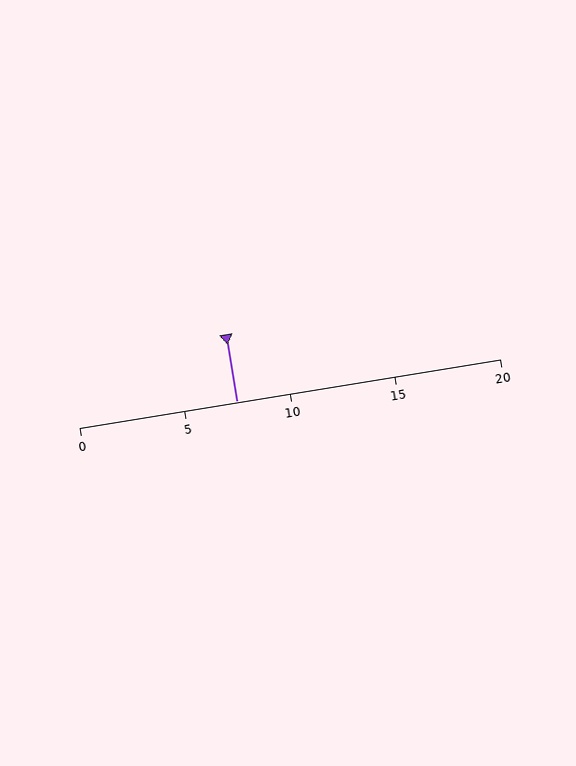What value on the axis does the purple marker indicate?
The marker indicates approximately 7.5.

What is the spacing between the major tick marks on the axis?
The major ticks are spaced 5 apart.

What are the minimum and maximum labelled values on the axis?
The axis runs from 0 to 20.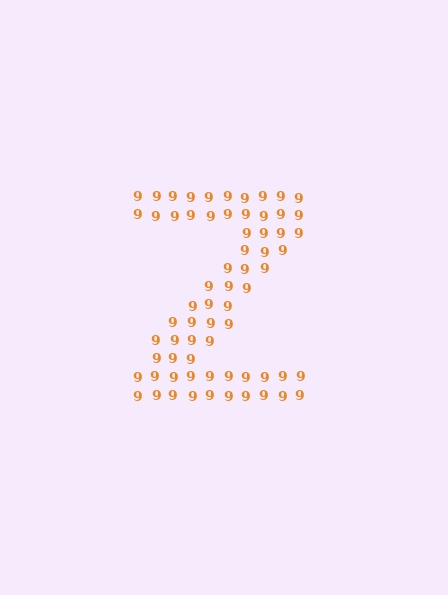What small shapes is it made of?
It is made of small digit 9's.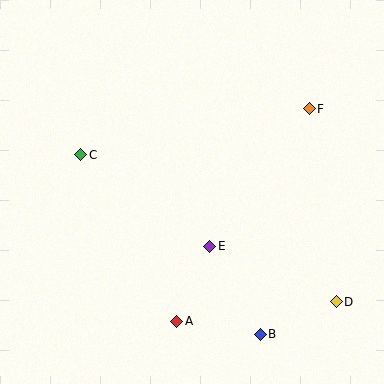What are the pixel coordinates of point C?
Point C is at (81, 155).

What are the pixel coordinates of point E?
Point E is at (210, 246).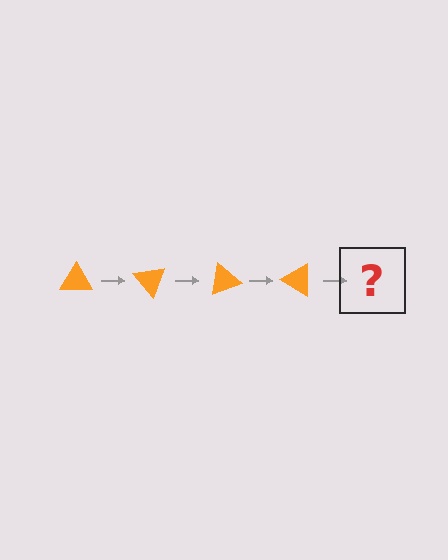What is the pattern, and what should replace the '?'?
The pattern is that the triangle rotates 50 degrees each step. The '?' should be an orange triangle rotated 200 degrees.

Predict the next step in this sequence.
The next step is an orange triangle rotated 200 degrees.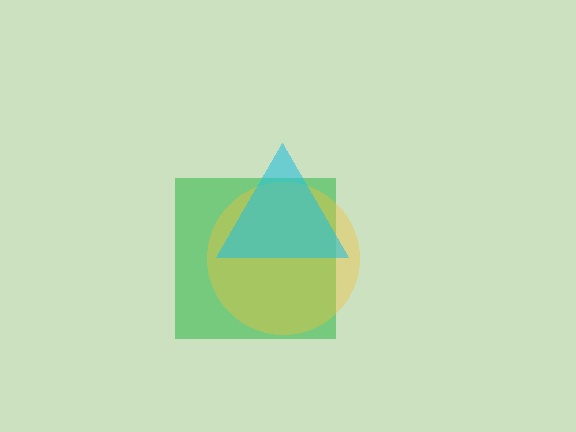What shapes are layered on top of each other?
The layered shapes are: a green square, a yellow circle, a cyan triangle.